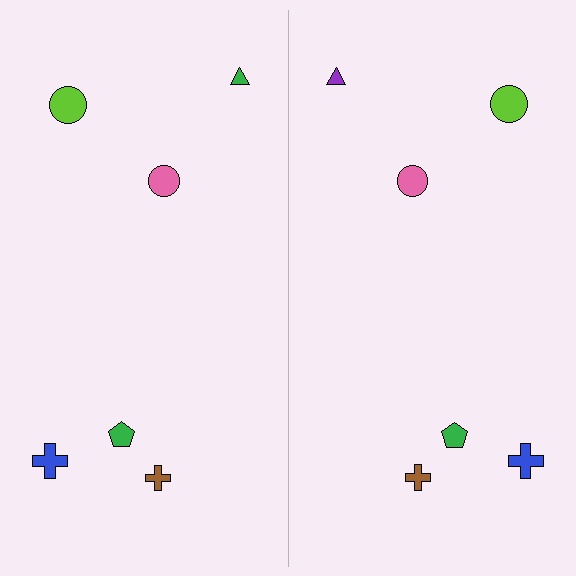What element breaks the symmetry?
The purple triangle on the right side breaks the symmetry — its mirror counterpart is green.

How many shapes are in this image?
There are 12 shapes in this image.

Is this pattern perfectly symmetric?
No, the pattern is not perfectly symmetric. The purple triangle on the right side breaks the symmetry — its mirror counterpart is green.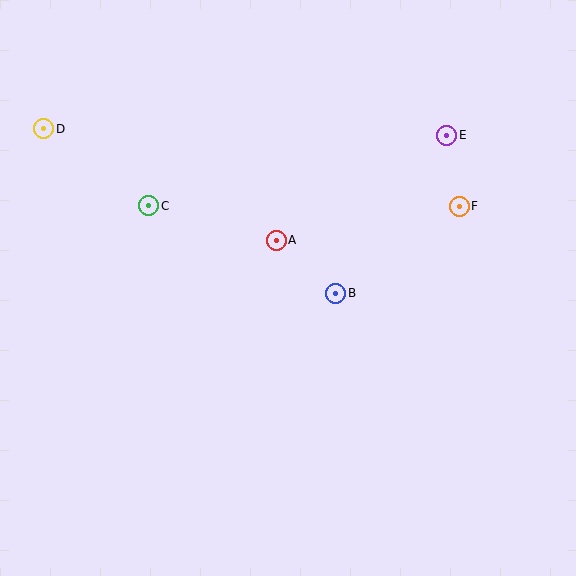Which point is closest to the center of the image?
Point B at (336, 293) is closest to the center.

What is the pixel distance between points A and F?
The distance between A and F is 186 pixels.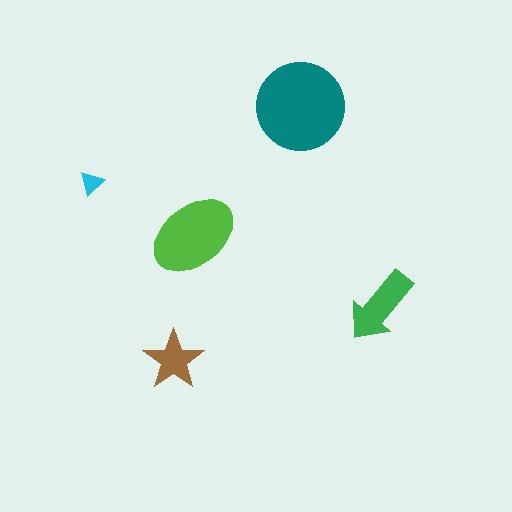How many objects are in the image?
There are 5 objects in the image.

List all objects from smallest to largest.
The cyan triangle, the brown star, the green arrow, the lime ellipse, the teal circle.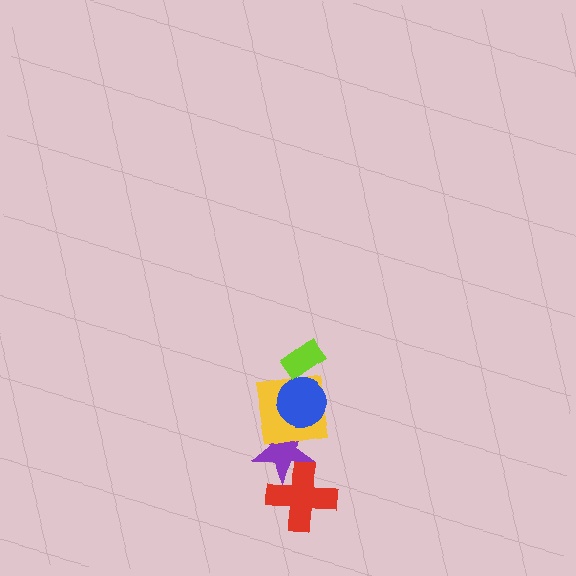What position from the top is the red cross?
The red cross is 5th from the top.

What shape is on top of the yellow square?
The blue circle is on top of the yellow square.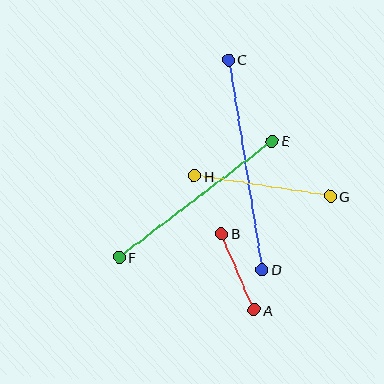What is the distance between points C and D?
The distance is approximately 213 pixels.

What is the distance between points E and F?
The distance is approximately 192 pixels.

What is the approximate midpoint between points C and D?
The midpoint is at approximately (245, 165) pixels.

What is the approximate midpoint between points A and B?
The midpoint is at approximately (238, 272) pixels.